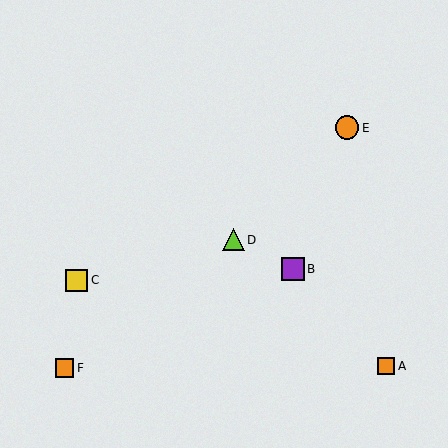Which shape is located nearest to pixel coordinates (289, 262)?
The purple square (labeled B) at (293, 269) is nearest to that location.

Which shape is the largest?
The orange circle (labeled E) is the largest.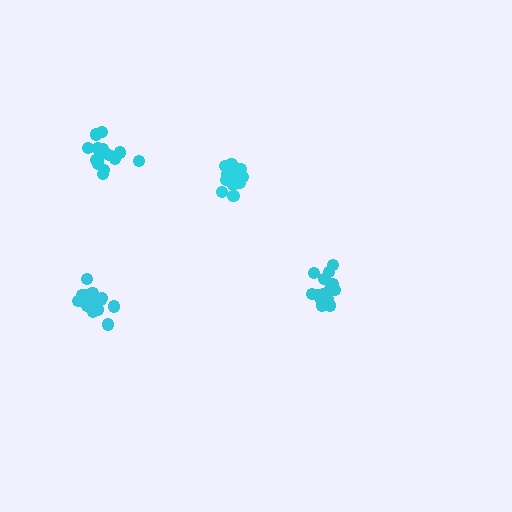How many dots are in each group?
Group 1: 16 dots, Group 2: 16 dots, Group 3: 18 dots, Group 4: 16 dots (66 total).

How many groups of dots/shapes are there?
There are 4 groups.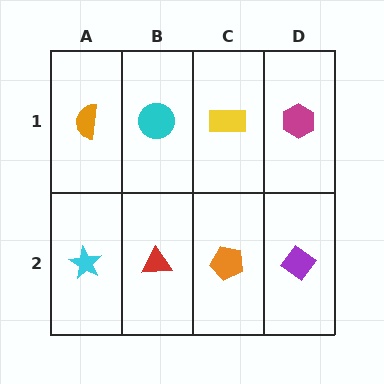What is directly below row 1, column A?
A cyan star.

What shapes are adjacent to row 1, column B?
A red triangle (row 2, column B), an orange semicircle (row 1, column A), a yellow rectangle (row 1, column C).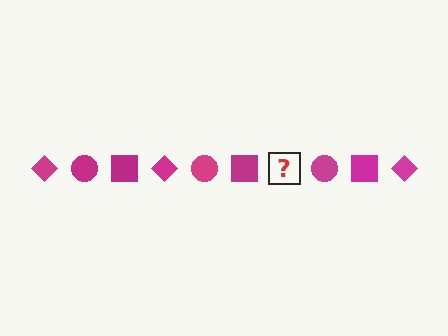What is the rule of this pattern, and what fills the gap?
The rule is that the pattern cycles through diamond, circle, square shapes in magenta. The gap should be filled with a magenta diamond.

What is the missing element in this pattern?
The missing element is a magenta diamond.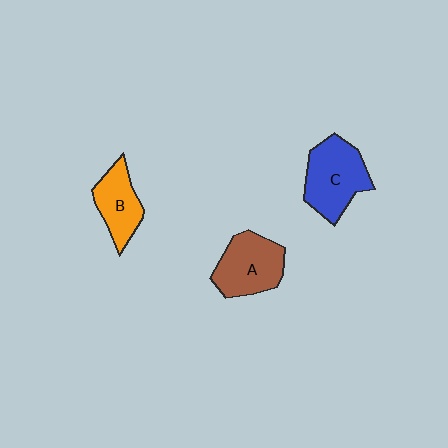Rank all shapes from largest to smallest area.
From largest to smallest: C (blue), A (brown), B (orange).